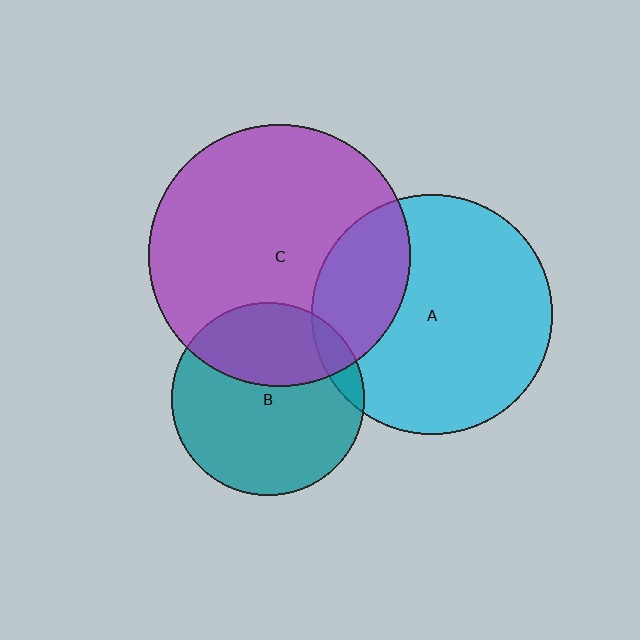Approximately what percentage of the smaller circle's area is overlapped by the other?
Approximately 25%.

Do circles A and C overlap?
Yes.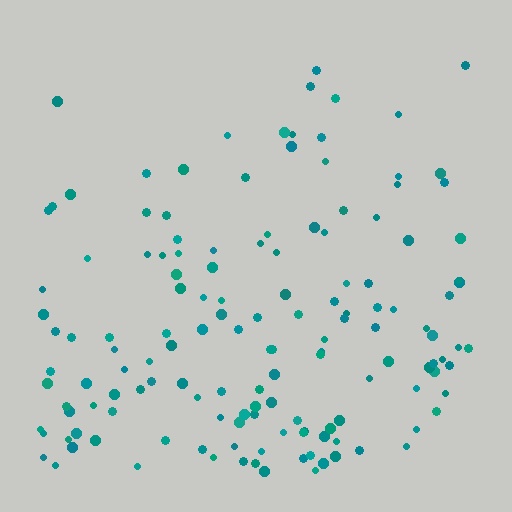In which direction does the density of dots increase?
From top to bottom, with the bottom side densest.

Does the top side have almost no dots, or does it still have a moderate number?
Still a moderate number, just noticeably fewer than the bottom.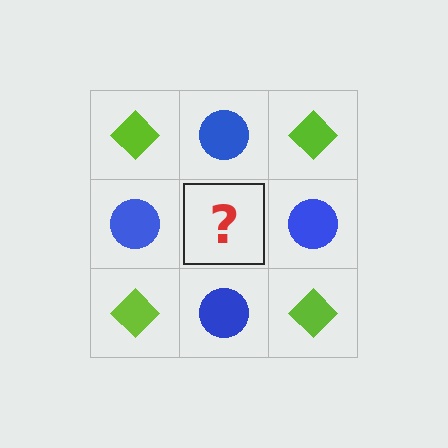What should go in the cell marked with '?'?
The missing cell should contain a lime diamond.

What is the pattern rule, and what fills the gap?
The rule is that it alternates lime diamond and blue circle in a checkerboard pattern. The gap should be filled with a lime diamond.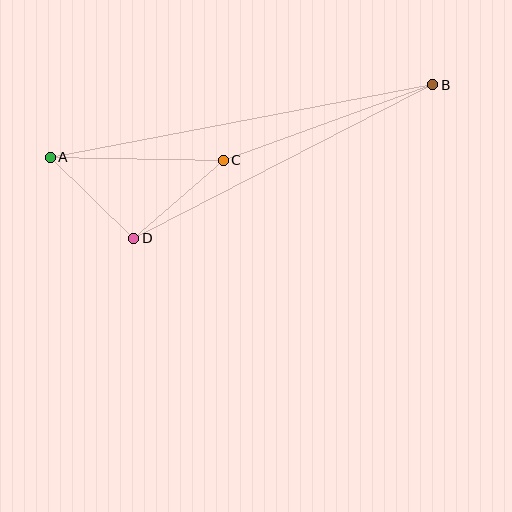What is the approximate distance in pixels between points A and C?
The distance between A and C is approximately 173 pixels.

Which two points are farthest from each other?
Points A and B are farthest from each other.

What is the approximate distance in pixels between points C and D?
The distance between C and D is approximately 119 pixels.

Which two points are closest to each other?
Points A and D are closest to each other.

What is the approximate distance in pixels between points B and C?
The distance between B and C is approximately 223 pixels.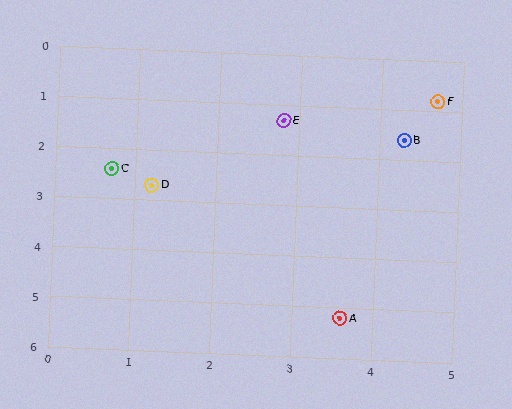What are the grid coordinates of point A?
Point A is at approximately (3.6, 5.2).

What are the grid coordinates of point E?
Point E is at approximately (2.8, 1.3).